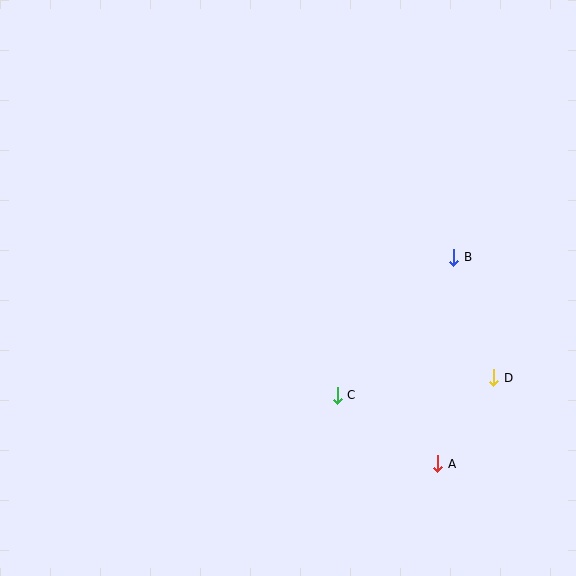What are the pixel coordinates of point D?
Point D is at (494, 378).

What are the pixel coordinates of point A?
Point A is at (438, 464).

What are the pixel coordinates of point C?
Point C is at (337, 395).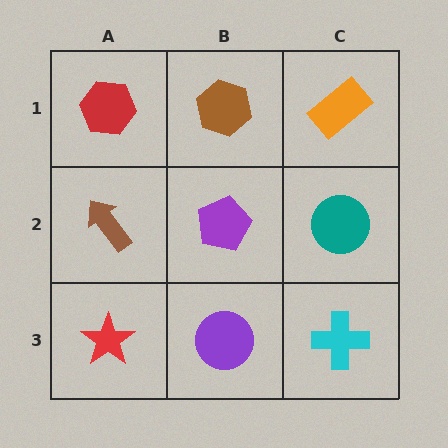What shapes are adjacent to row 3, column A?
A brown arrow (row 2, column A), a purple circle (row 3, column B).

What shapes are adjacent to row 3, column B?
A purple pentagon (row 2, column B), a red star (row 3, column A), a cyan cross (row 3, column C).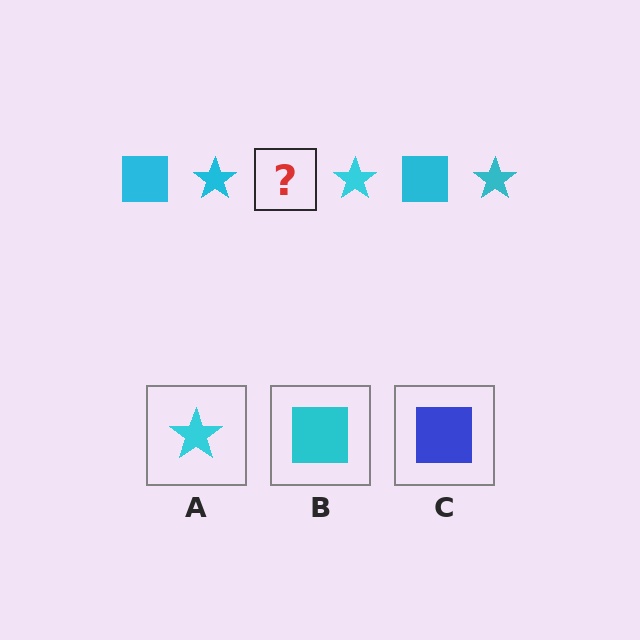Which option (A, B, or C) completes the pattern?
B.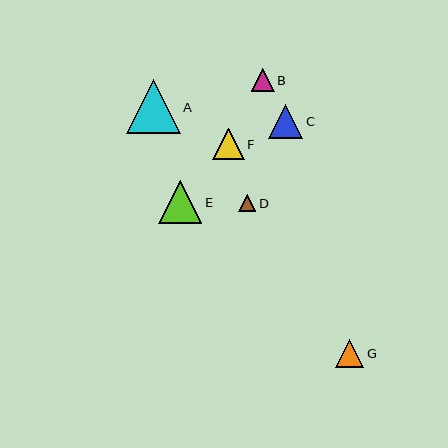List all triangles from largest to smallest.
From largest to smallest: A, E, C, F, G, B, D.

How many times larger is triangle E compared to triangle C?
Triangle E is approximately 1.3 times the size of triangle C.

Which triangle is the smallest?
Triangle D is the smallest with a size of approximately 17 pixels.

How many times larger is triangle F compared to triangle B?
Triangle F is approximately 1.4 times the size of triangle B.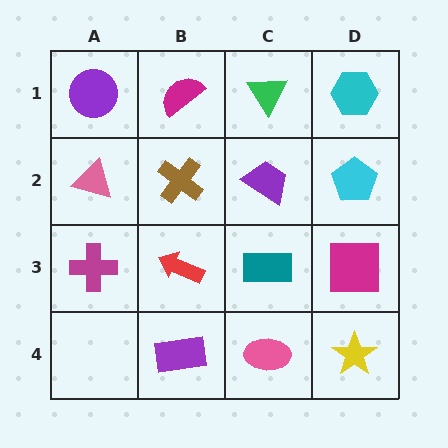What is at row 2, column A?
A pink triangle.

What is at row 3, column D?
A magenta square.